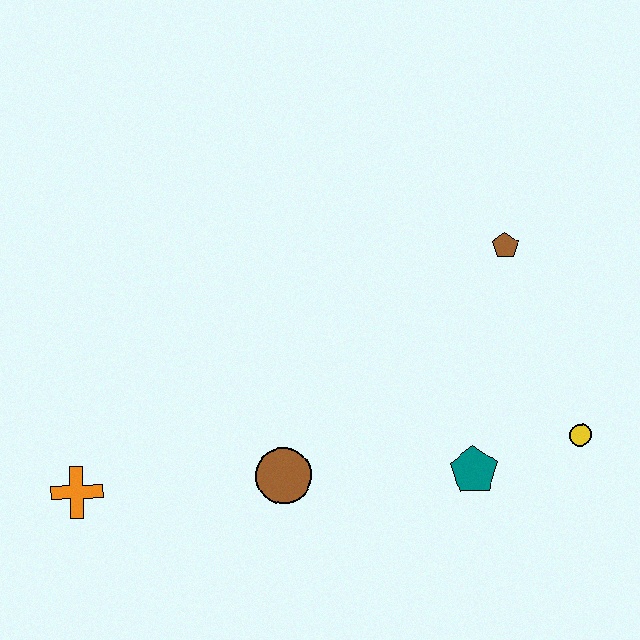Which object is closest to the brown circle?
The teal pentagon is closest to the brown circle.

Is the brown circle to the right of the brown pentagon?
No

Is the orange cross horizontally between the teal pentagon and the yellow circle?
No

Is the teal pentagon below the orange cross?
No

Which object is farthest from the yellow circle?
The orange cross is farthest from the yellow circle.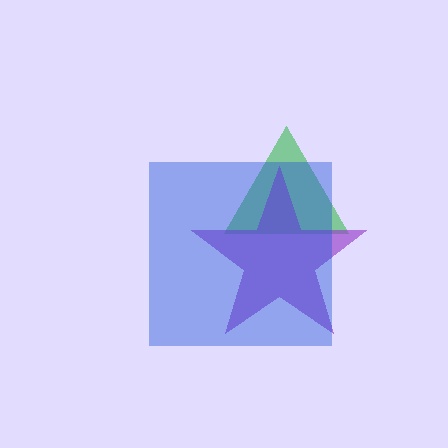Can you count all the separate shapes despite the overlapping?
Yes, there are 3 separate shapes.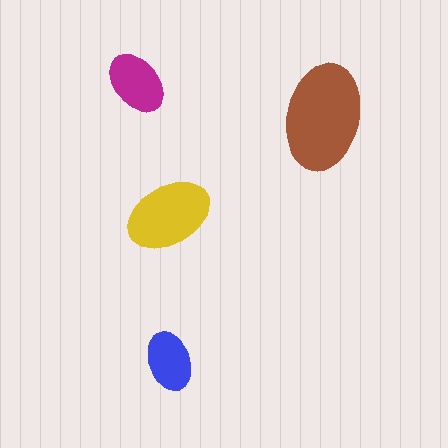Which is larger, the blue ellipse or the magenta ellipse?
The magenta one.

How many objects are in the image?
There are 4 objects in the image.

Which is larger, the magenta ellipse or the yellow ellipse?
The yellow one.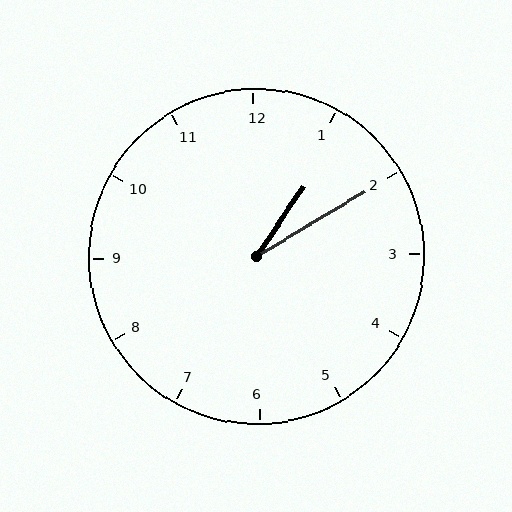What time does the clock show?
1:10.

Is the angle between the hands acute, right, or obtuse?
It is acute.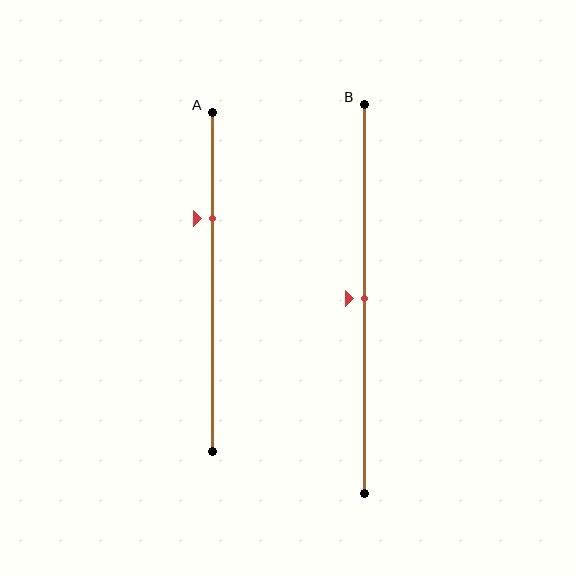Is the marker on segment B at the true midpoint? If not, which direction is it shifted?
Yes, the marker on segment B is at the true midpoint.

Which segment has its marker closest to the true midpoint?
Segment B has its marker closest to the true midpoint.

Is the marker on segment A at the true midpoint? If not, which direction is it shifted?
No, the marker on segment A is shifted upward by about 19% of the segment length.